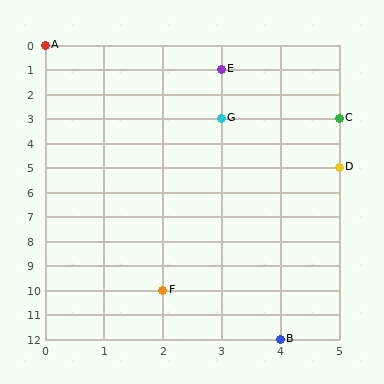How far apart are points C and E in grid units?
Points C and E are 2 columns and 2 rows apart (about 2.8 grid units diagonally).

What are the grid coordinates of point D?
Point D is at grid coordinates (5, 5).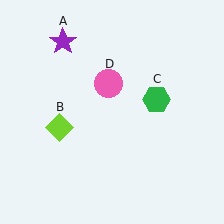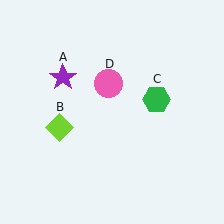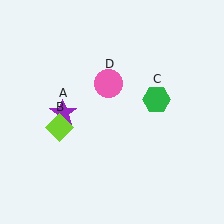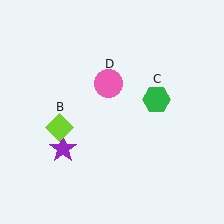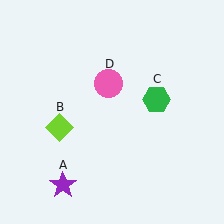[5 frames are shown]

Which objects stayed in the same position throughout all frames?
Lime diamond (object B) and green hexagon (object C) and pink circle (object D) remained stationary.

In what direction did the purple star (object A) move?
The purple star (object A) moved down.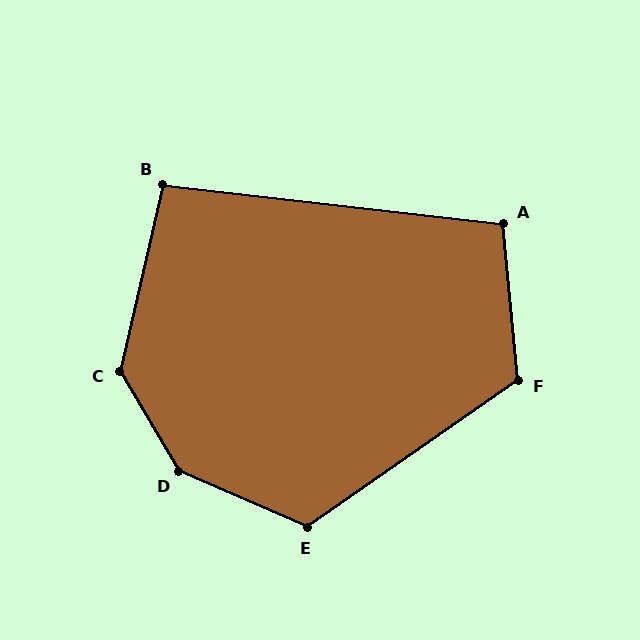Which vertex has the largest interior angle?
D, at approximately 144 degrees.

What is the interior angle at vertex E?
Approximately 122 degrees (obtuse).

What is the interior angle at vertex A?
Approximately 102 degrees (obtuse).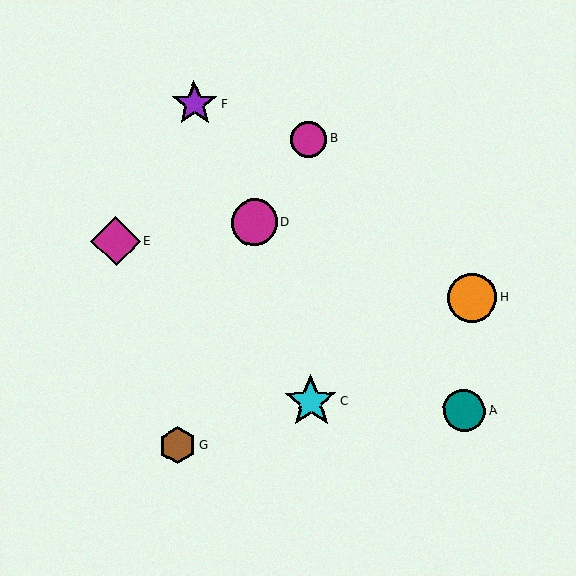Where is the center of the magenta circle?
The center of the magenta circle is at (309, 139).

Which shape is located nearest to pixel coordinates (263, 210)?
The magenta circle (labeled D) at (254, 222) is nearest to that location.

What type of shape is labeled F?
Shape F is a purple star.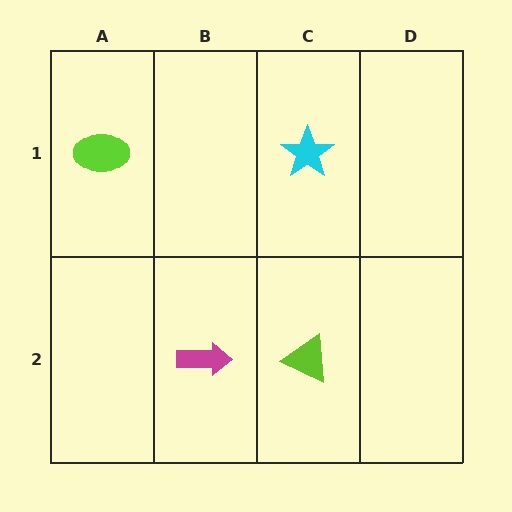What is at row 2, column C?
A lime triangle.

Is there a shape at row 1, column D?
No, that cell is empty.